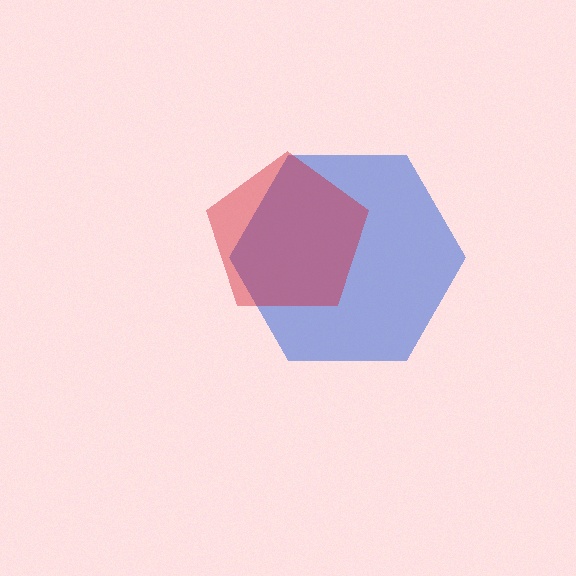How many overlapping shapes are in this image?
There are 2 overlapping shapes in the image.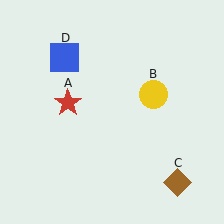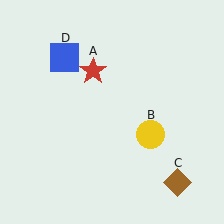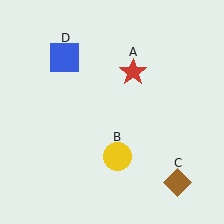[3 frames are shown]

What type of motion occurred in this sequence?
The red star (object A), yellow circle (object B) rotated clockwise around the center of the scene.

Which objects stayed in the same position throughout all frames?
Brown diamond (object C) and blue square (object D) remained stationary.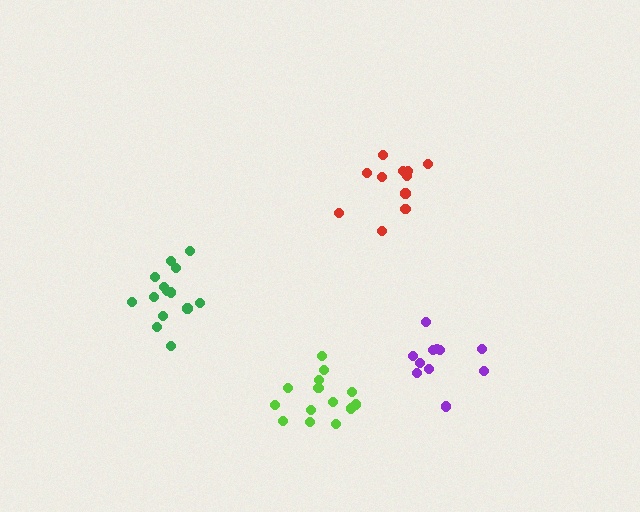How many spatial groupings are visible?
There are 4 spatial groupings.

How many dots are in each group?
Group 1: 14 dots, Group 2: 14 dots, Group 3: 11 dots, Group 4: 11 dots (50 total).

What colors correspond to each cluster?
The clusters are colored: green, lime, purple, red.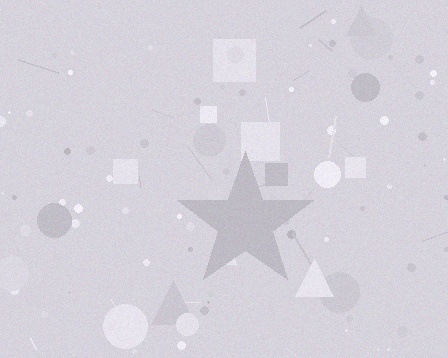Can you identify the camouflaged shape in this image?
The camouflaged shape is a star.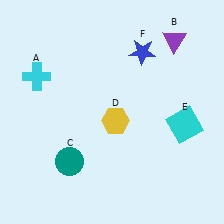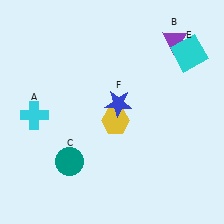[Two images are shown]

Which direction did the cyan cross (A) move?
The cyan cross (A) moved down.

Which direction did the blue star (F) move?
The blue star (F) moved down.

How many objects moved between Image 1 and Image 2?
3 objects moved between the two images.